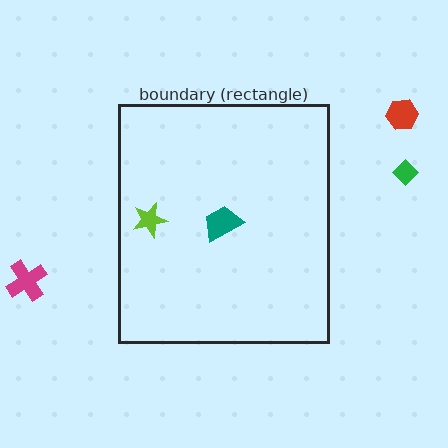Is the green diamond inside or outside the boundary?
Outside.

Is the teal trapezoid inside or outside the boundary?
Inside.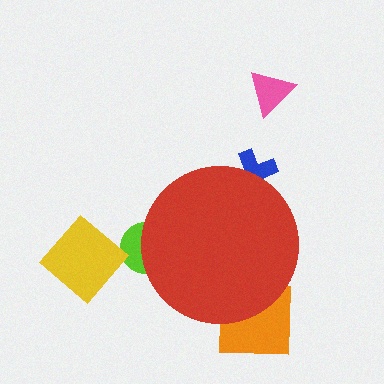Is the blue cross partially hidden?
Yes, the blue cross is partially hidden behind the red circle.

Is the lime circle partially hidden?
Yes, the lime circle is partially hidden behind the red circle.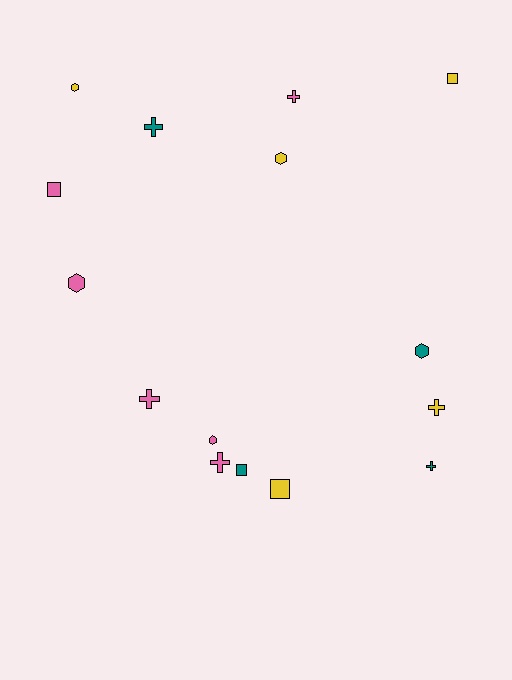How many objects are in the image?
There are 15 objects.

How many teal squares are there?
There is 1 teal square.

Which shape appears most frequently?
Cross, with 6 objects.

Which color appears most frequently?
Pink, with 6 objects.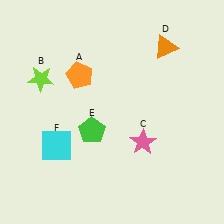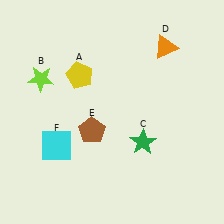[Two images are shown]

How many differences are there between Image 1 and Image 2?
There are 3 differences between the two images.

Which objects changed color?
A changed from orange to yellow. C changed from pink to green. E changed from green to brown.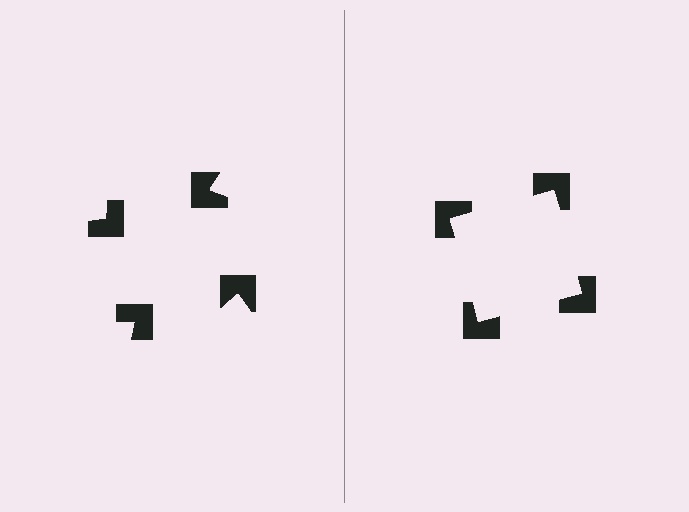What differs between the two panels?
The notched squares are positioned identically on both sides; only the wedge orientations differ. On the right they align to a square; on the left they are misaligned.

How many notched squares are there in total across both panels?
8 — 4 on each side.